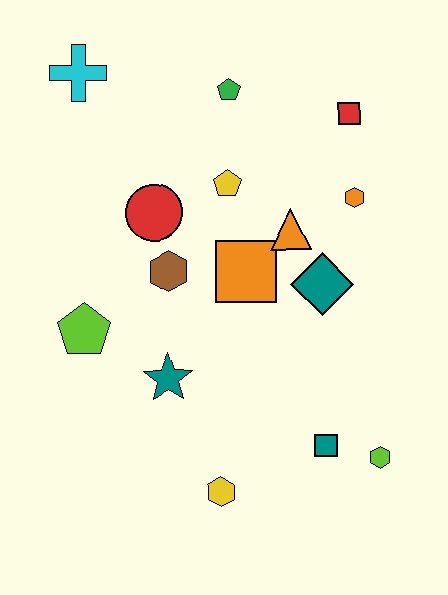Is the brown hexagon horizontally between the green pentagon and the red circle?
Yes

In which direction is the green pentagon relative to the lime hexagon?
The green pentagon is above the lime hexagon.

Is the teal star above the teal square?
Yes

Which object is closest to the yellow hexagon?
The teal square is closest to the yellow hexagon.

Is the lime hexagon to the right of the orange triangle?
Yes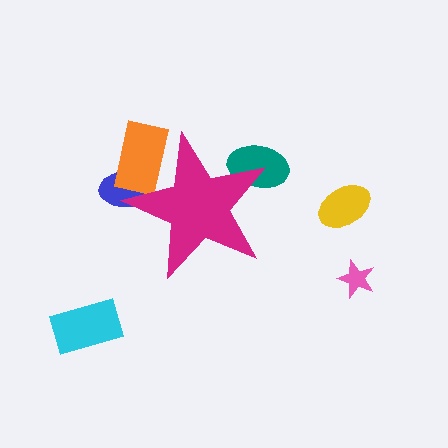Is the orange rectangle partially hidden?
Yes, the orange rectangle is partially hidden behind the magenta star.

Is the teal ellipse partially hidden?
Yes, the teal ellipse is partially hidden behind the magenta star.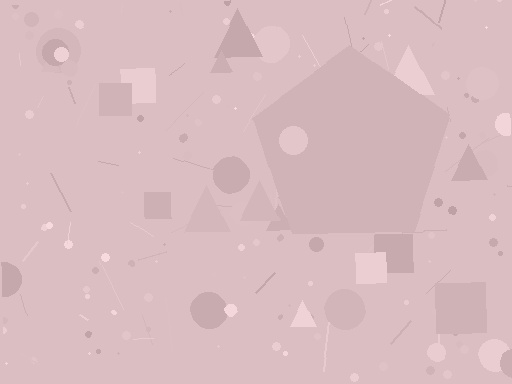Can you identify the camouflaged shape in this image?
The camouflaged shape is a pentagon.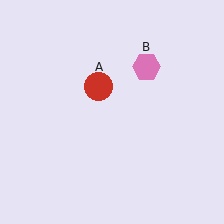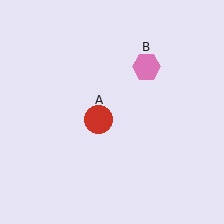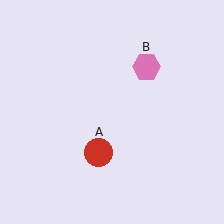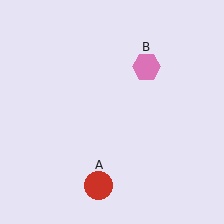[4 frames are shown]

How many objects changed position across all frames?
1 object changed position: red circle (object A).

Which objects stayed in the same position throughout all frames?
Pink hexagon (object B) remained stationary.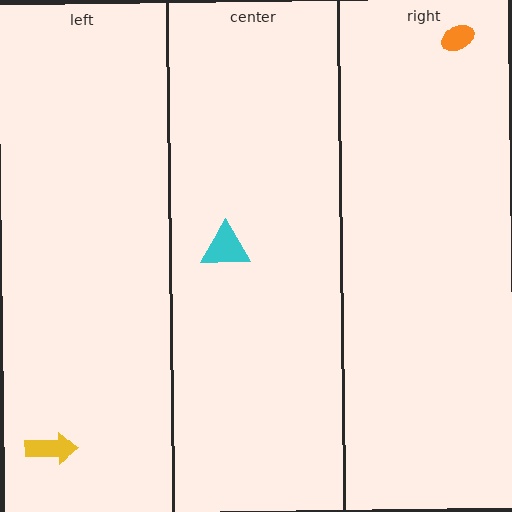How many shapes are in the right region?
1.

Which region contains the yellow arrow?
The left region.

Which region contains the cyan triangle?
The center region.